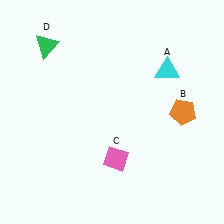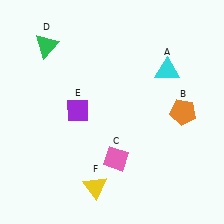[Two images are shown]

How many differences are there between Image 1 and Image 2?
There are 2 differences between the two images.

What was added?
A purple diamond (E), a yellow triangle (F) were added in Image 2.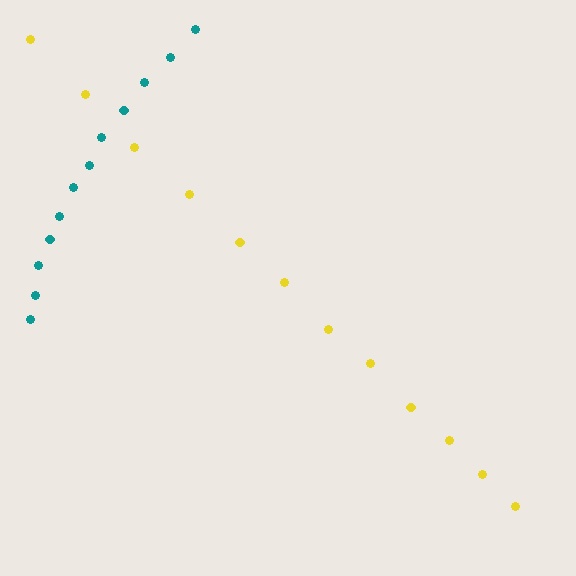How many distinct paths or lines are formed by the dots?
There are 2 distinct paths.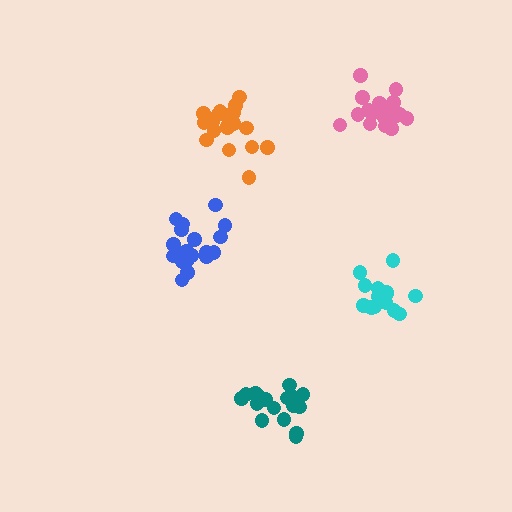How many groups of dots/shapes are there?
There are 5 groups.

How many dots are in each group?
Group 1: 21 dots, Group 2: 16 dots, Group 3: 18 dots, Group 4: 19 dots, Group 5: 19 dots (93 total).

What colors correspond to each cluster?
The clusters are colored: pink, cyan, teal, blue, orange.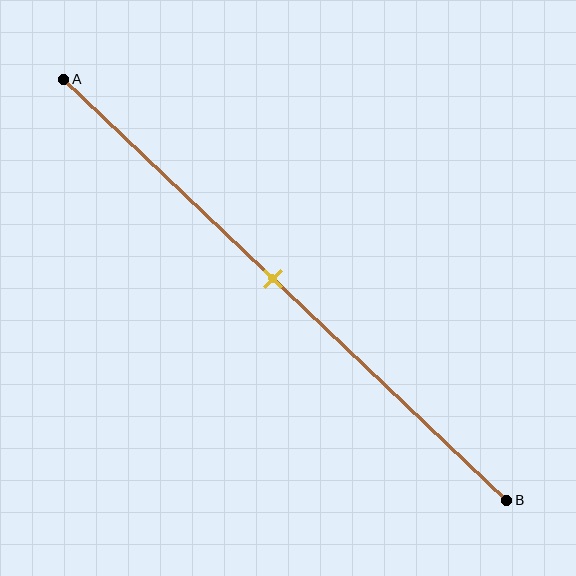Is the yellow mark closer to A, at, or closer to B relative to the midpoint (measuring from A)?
The yellow mark is approximately at the midpoint of segment AB.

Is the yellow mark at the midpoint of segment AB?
Yes, the mark is approximately at the midpoint.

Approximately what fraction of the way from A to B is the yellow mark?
The yellow mark is approximately 45% of the way from A to B.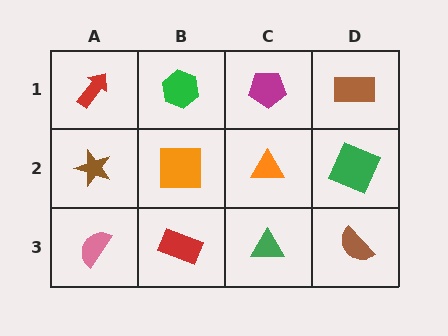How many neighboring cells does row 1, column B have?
3.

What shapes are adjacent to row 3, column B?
An orange square (row 2, column B), a pink semicircle (row 3, column A), a green triangle (row 3, column C).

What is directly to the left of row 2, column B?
A brown star.